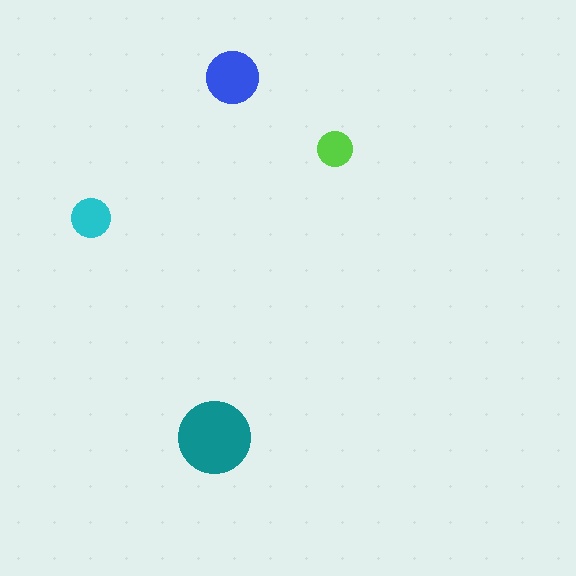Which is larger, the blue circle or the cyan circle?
The blue one.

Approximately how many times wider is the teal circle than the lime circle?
About 2 times wider.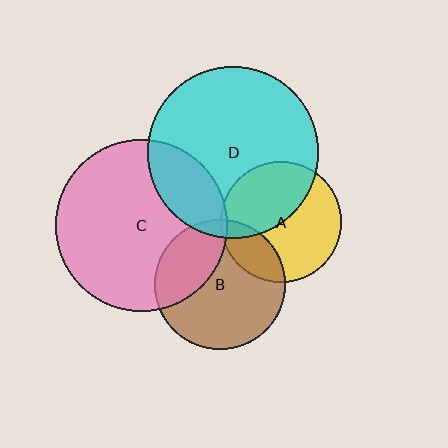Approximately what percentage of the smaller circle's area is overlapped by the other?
Approximately 5%.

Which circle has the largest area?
Circle C (pink).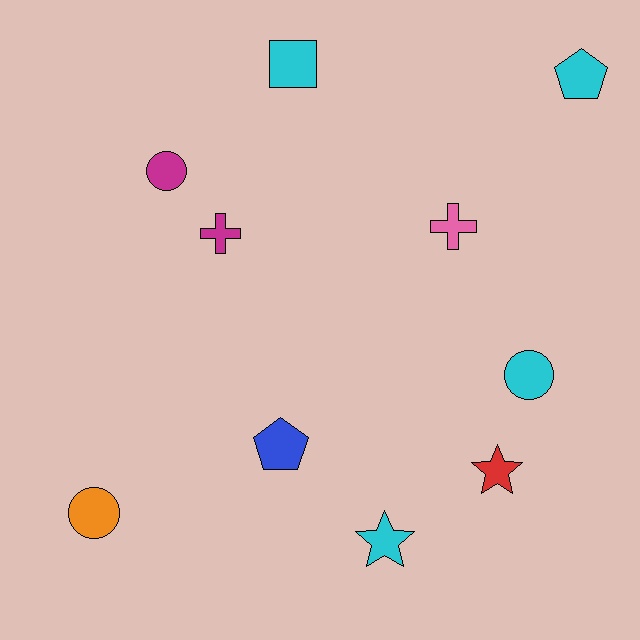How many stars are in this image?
There are 2 stars.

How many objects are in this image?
There are 10 objects.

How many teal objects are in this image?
There are no teal objects.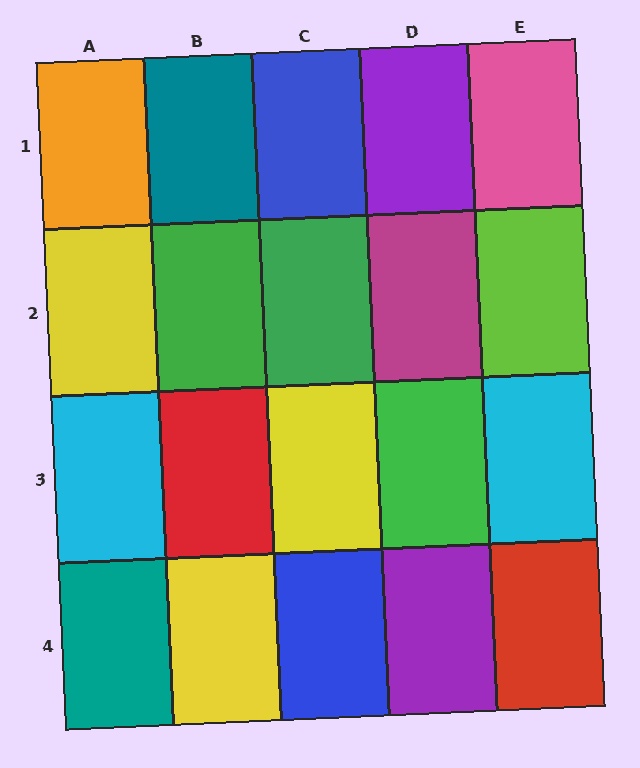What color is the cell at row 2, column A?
Yellow.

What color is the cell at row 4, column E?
Red.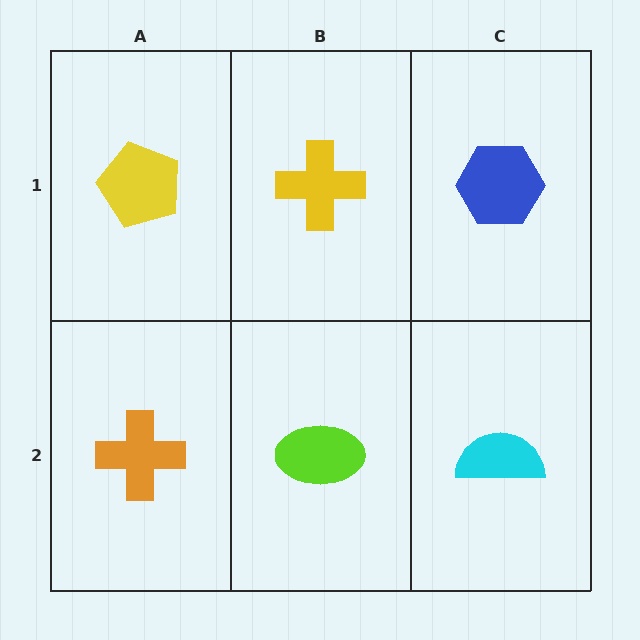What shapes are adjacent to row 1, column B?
A lime ellipse (row 2, column B), a yellow pentagon (row 1, column A), a blue hexagon (row 1, column C).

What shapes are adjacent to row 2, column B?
A yellow cross (row 1, column B), an orange cross (row 2, column A), a cyan semicircle (row 2, column C).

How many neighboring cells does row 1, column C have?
2.